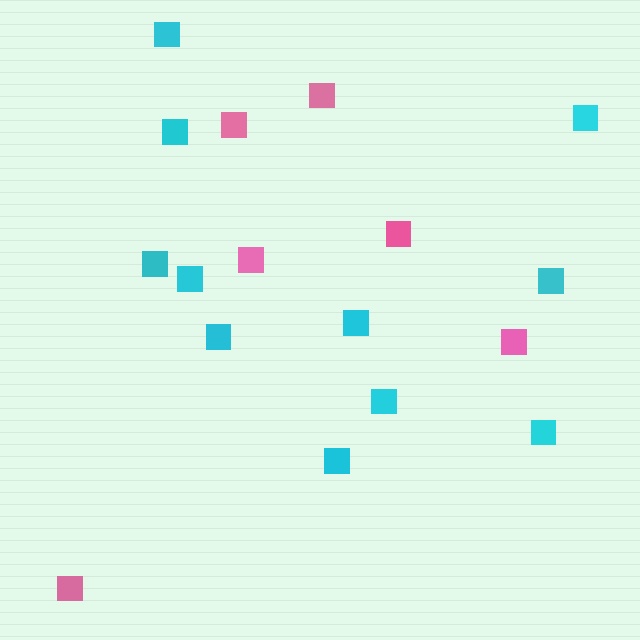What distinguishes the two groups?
There are 2 groups: one group of pink squares (6) and one group of cyan squares (11).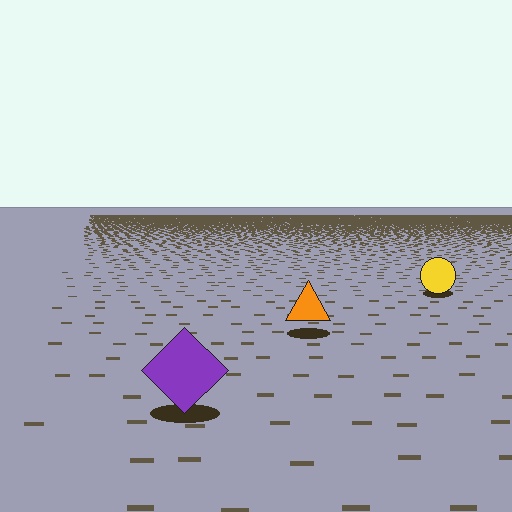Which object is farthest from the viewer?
The yellow circle is farthest from the viewer. It appears smaller and the ground texture around it is denser.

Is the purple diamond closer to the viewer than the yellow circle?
Yes. The purple diamond is closer — you can tell from the texture gradient: the ground texture is coarser near it.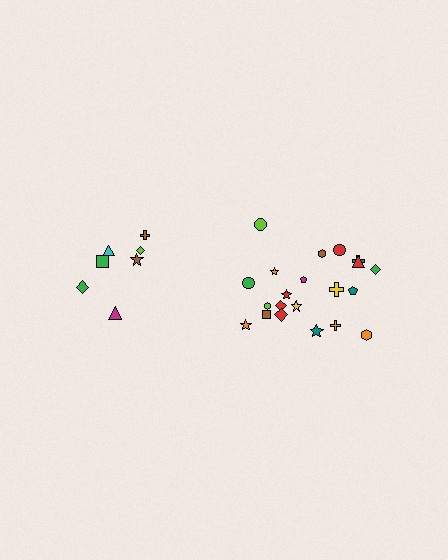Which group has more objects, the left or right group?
The right group.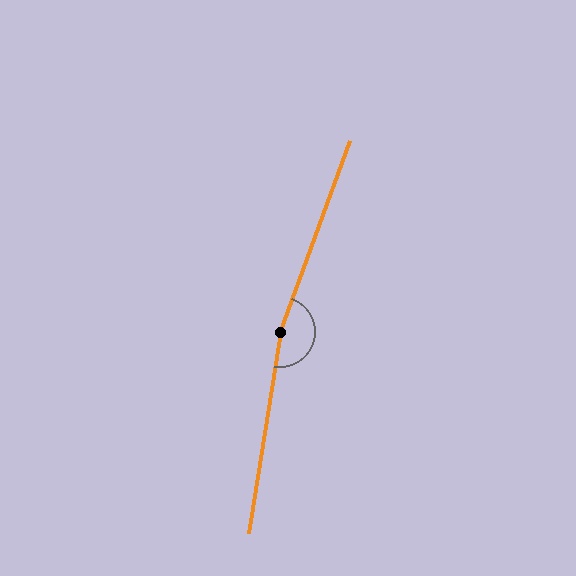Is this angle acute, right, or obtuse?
It is obtuse.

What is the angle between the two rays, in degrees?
Approximately 169 degrees.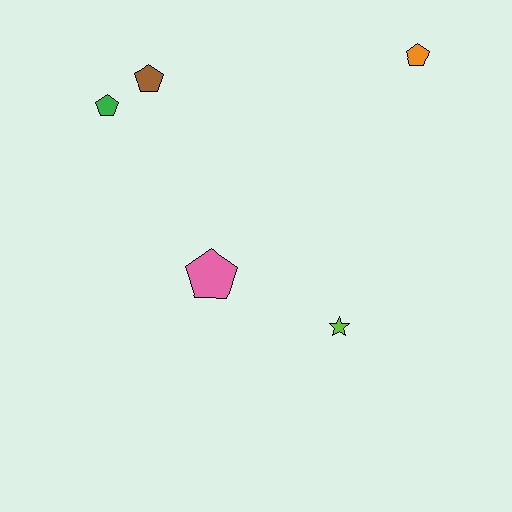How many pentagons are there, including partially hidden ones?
There are 4 pentagons.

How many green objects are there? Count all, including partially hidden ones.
There is 1 green object.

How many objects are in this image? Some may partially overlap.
There are 5 objects.